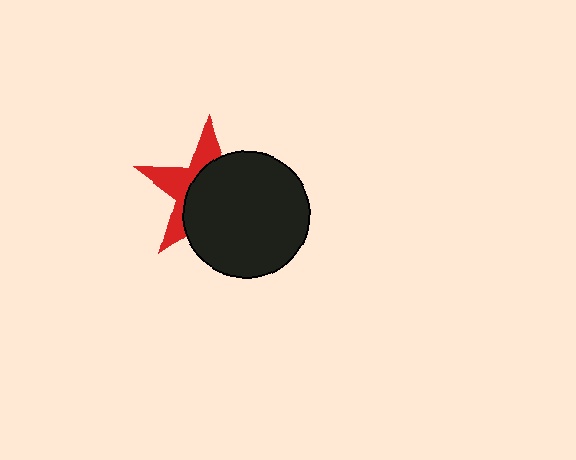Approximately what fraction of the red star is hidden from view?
Roughly 62% of the red star is hidden behind the black circle.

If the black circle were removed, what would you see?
You would see the complete red star.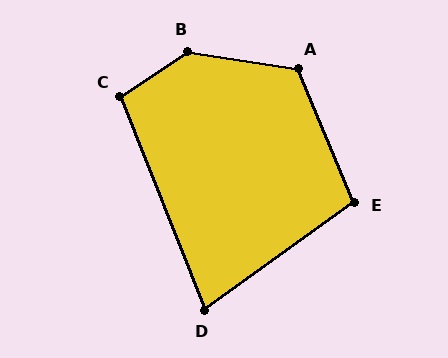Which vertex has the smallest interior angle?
D, at approximately 76 degrees.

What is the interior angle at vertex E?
Approximately 103 degrees (obtuse).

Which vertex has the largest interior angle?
B, at approximately 137 degrees.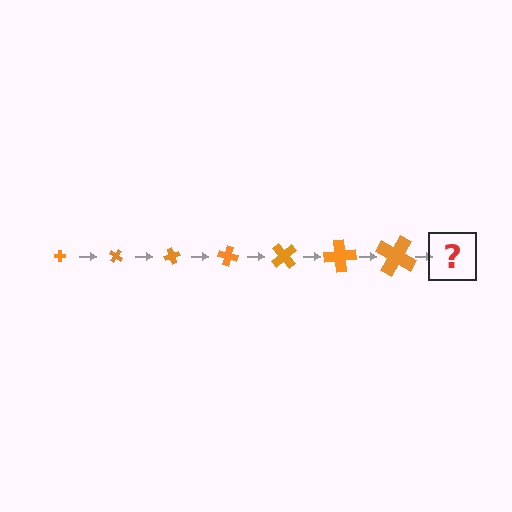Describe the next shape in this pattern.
It should be a cross, larger than the previous one and rotated 245 degrees from the start.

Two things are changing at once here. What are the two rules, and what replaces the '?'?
The two rules are that the cross grows larger each step and it rotates 35 degrees each step. The '?' should be a cross, larger than the previous one and rotated 245 degrees from the start.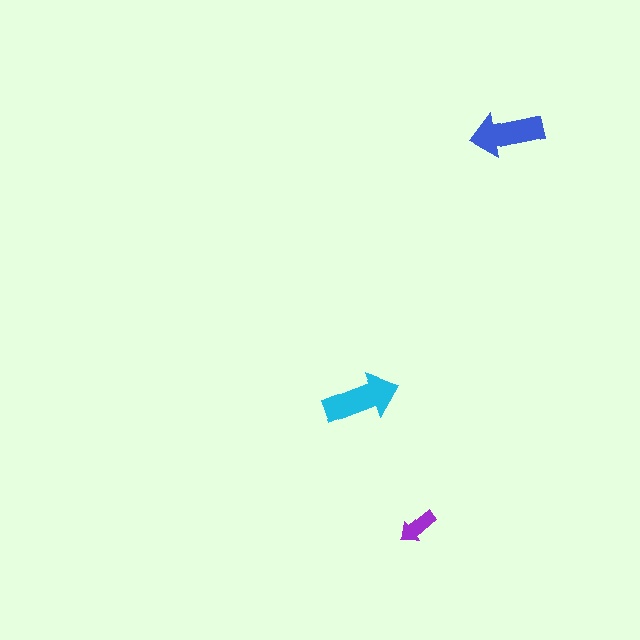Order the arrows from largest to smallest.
the cyan one, the blue one, the purple one.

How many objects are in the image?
There are 3 objects in the image.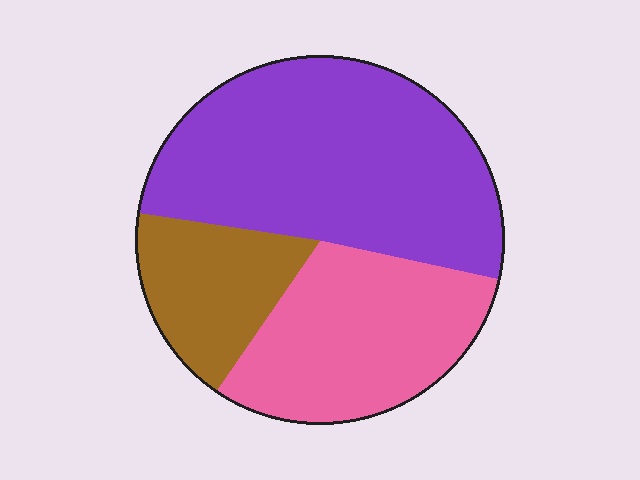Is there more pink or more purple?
Purple.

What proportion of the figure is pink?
Pink covers about 30% of the figure.